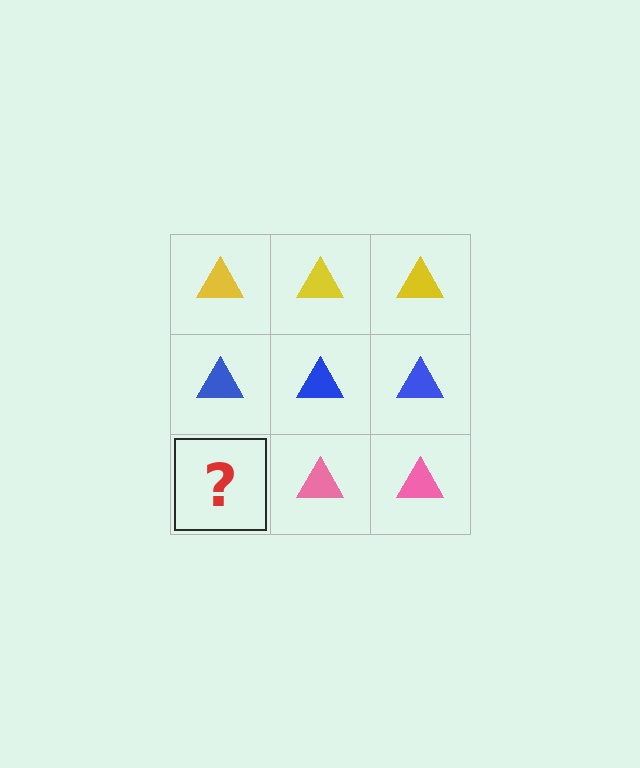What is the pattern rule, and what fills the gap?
The rule is that each row has a consistent color. The gap should be filled with a pink triangle.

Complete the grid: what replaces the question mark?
The question mark should be replaced with a pink triangle.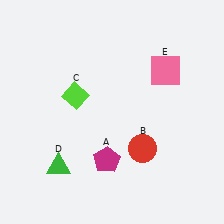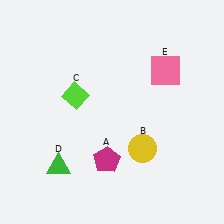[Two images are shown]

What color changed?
The circle (B) changed from red in Image 1 to yellow in Image 2.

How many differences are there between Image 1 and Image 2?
There is 1 difference between the two images.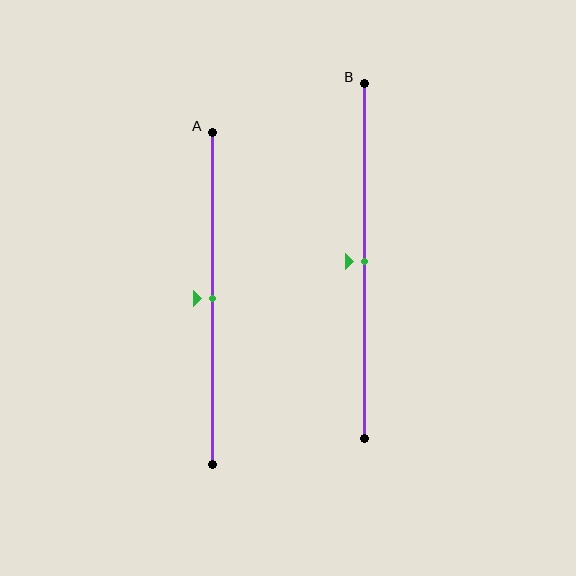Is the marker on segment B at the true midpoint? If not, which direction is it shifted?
Yes, the marker on segment B is at the true midpoint.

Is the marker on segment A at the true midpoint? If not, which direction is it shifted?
Yes, the marker on segment A is at the true midpoint.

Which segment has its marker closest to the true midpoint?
Segment A has its marker closest to the true midpoint.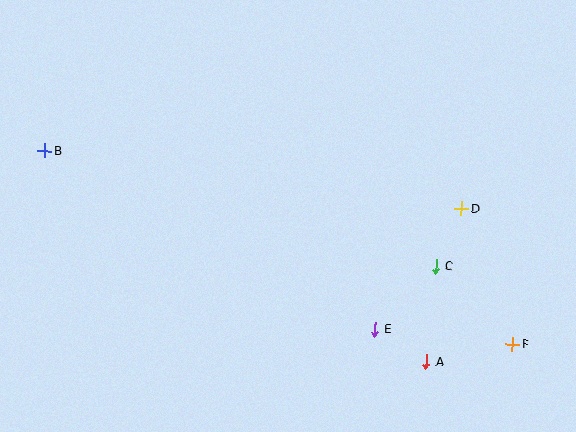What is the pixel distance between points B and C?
The distance between B and C is 408 pixels.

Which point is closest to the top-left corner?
Point B is closest to the top-left corner.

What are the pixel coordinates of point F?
Point F is at (513, 344).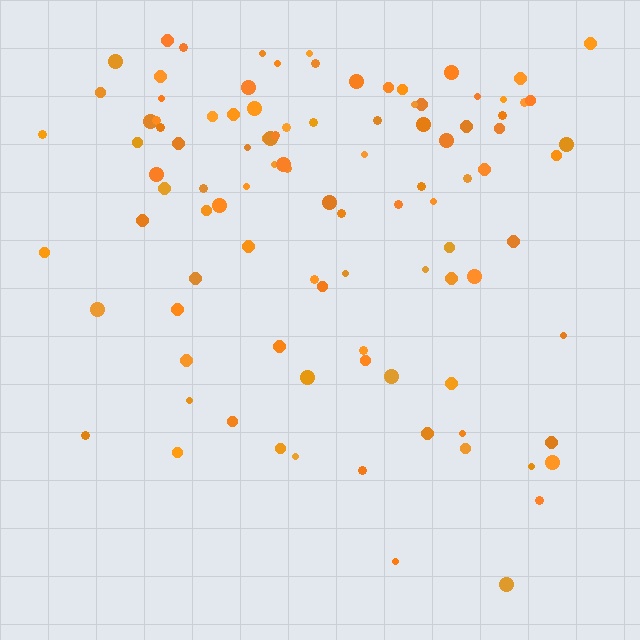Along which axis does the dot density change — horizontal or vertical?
Vertical.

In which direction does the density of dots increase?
From bottom to top, with the top side densest.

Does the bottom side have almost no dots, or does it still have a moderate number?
Still a moderate number, just noticeably fewer than the top.